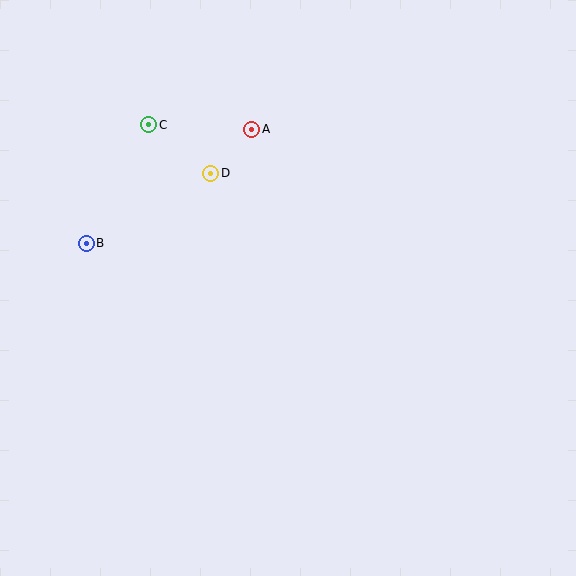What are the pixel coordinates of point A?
Point A is at (252, 129).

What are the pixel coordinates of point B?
Point B is at (86, 243).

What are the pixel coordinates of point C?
Point C is at (149, 125).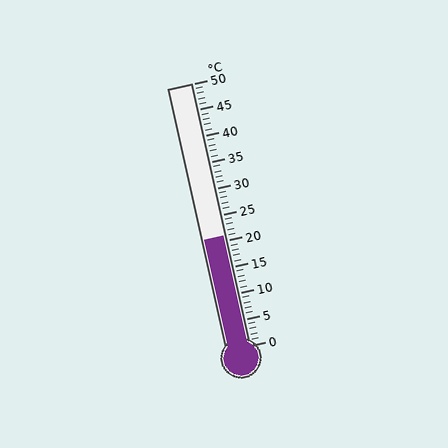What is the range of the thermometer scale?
The thermometer scale ranges from 0°C to 50°C.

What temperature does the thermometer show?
The thermometer shows approximately 21°C.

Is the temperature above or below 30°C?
The temperature is below 30°C.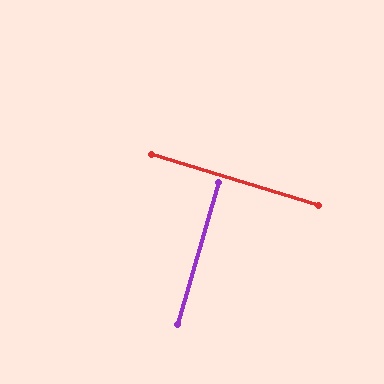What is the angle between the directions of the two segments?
Approximately 89 degrees.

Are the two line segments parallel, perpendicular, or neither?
Perpendicular — they meet at approximately 89°.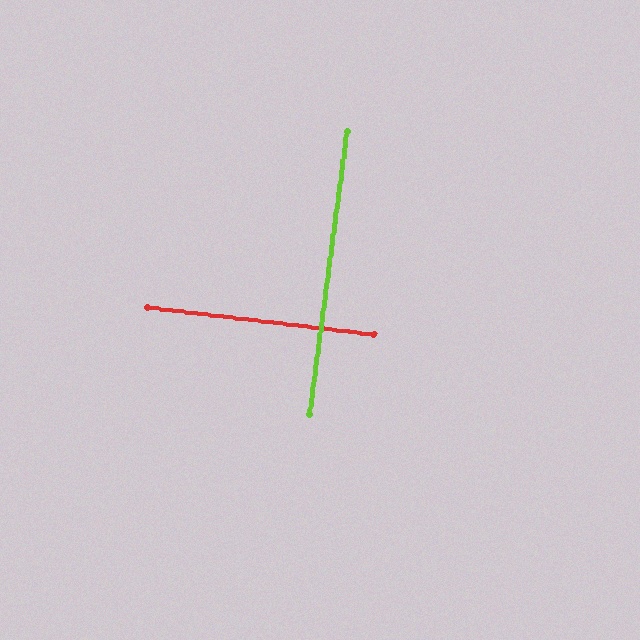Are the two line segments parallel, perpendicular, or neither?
Perpendicular — they meet at approximately 89°.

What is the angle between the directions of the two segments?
Approximately 89 degrees.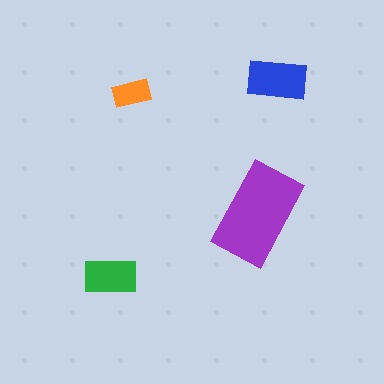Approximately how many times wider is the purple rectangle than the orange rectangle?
About 2.5 times wider.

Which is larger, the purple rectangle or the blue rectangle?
The purple one.